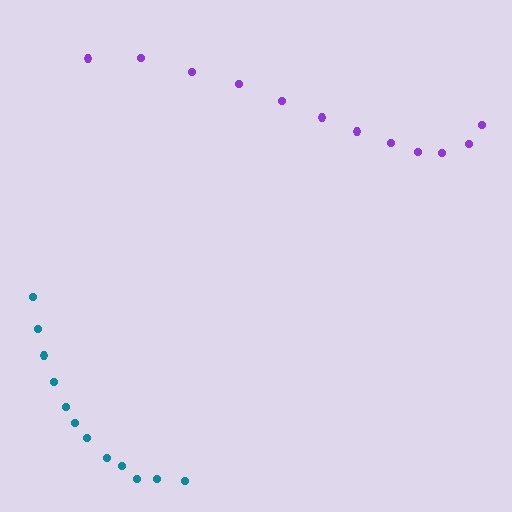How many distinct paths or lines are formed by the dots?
There are 2 distinct paths.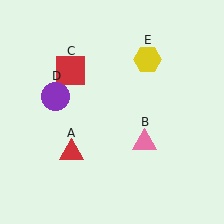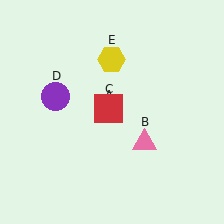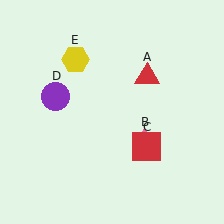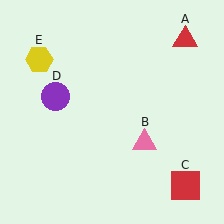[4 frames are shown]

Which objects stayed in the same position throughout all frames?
Pink triangle (object B) and purple circle (object D) remained stationary.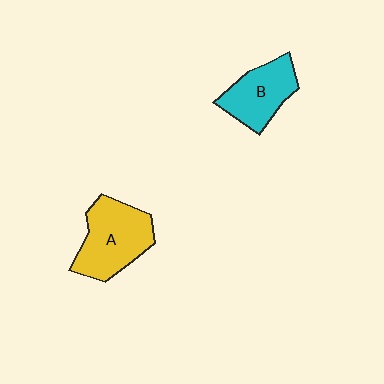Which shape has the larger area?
Shape A (yellow).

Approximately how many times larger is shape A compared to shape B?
Approximately 1.3 times.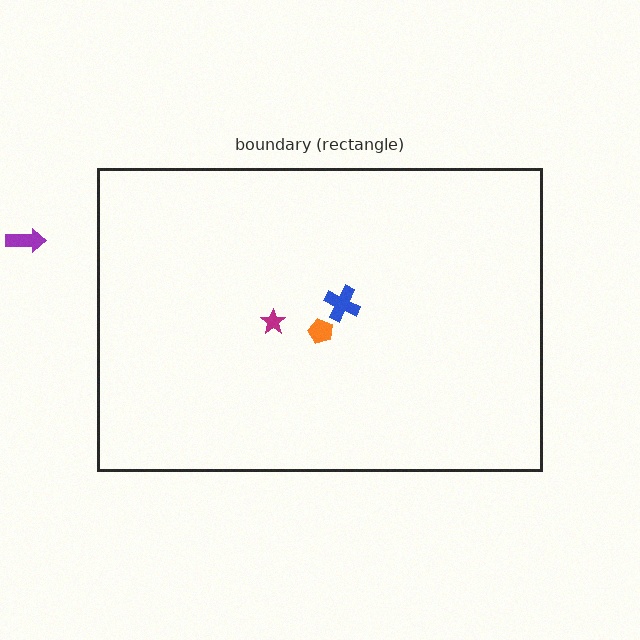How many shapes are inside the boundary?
3 inside, 1 outside.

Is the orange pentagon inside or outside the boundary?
Inside.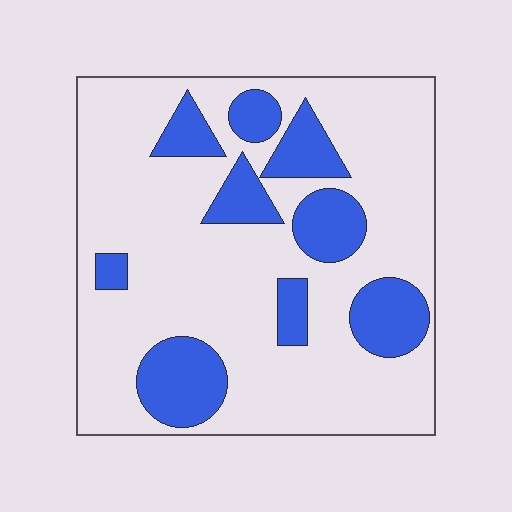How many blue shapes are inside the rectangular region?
9.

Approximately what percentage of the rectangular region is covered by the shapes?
Approximately 25%.